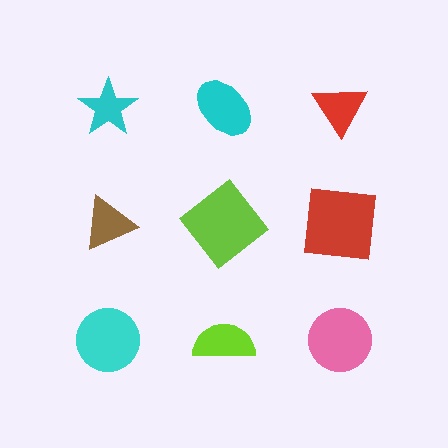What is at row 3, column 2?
A lime semicircle.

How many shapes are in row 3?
3 shapes.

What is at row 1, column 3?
A red triangle.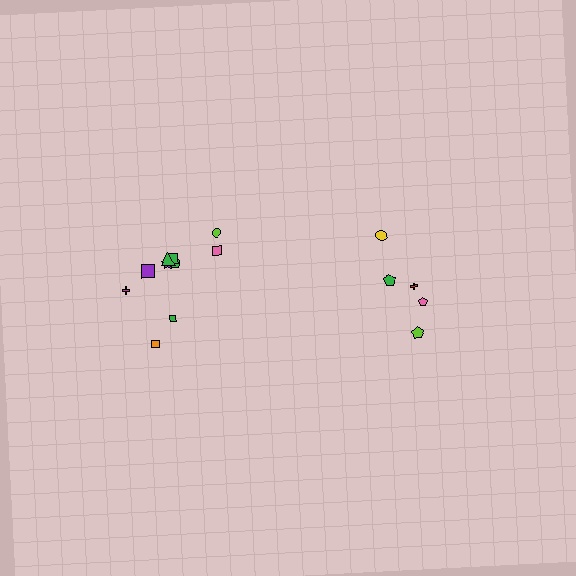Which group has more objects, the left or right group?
The left group.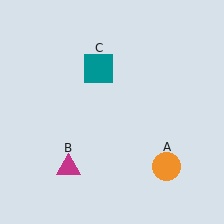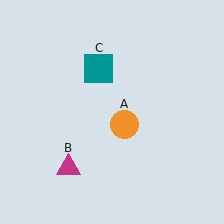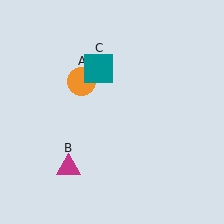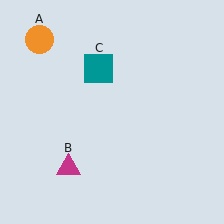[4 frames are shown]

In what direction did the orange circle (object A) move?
The orange circle (object A) moved up and to the left.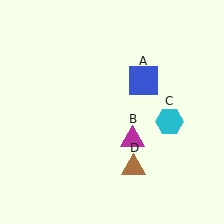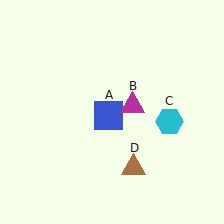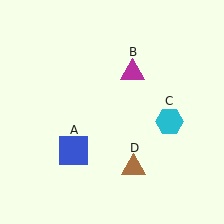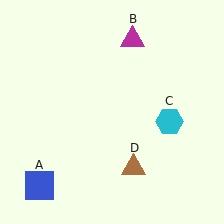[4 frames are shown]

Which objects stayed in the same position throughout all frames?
Cyan hexagon (object C) and brown triangle (object D) remained stationary.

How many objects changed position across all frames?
2 objects changed position: blue square (object A), magenta triangle (object B).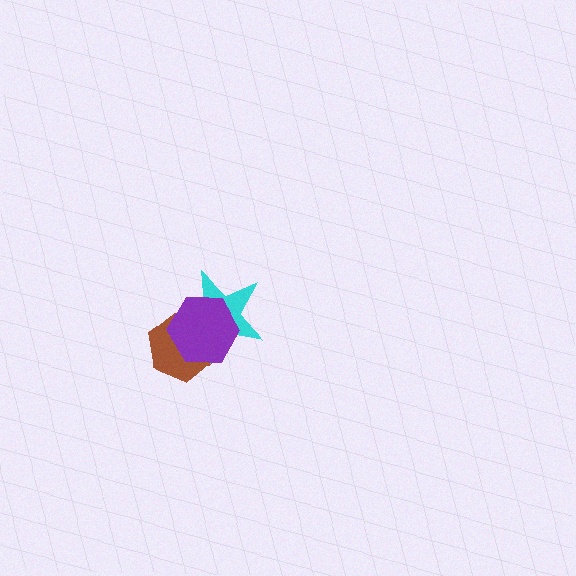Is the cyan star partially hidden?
Yes, it is partially covered by another shape.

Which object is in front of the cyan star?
The purple hexagon is in front of the cyan star.